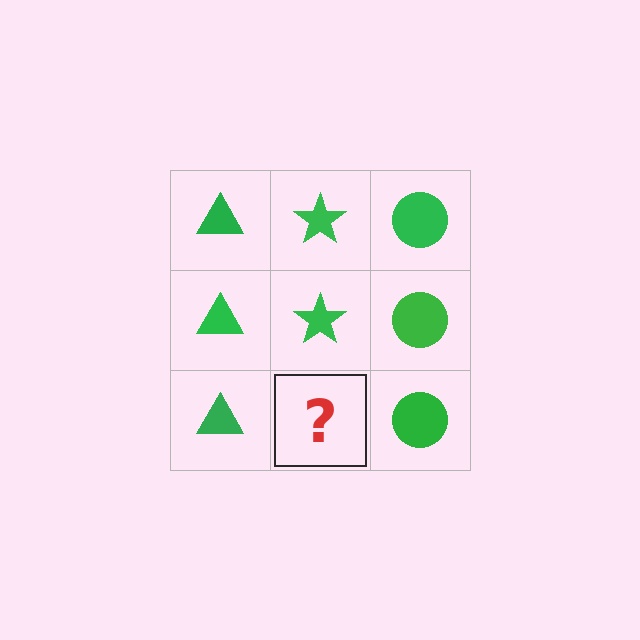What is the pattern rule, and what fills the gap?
The rule is that each column has a consistent shape. The gap should be filled with a green star.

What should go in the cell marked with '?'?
The missing cell should contain a green star.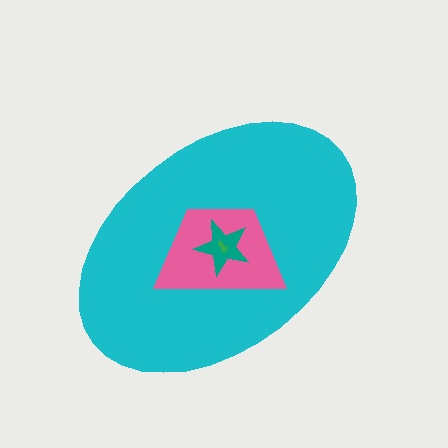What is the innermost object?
The green arrow.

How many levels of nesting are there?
4.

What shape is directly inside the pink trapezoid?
The teal star.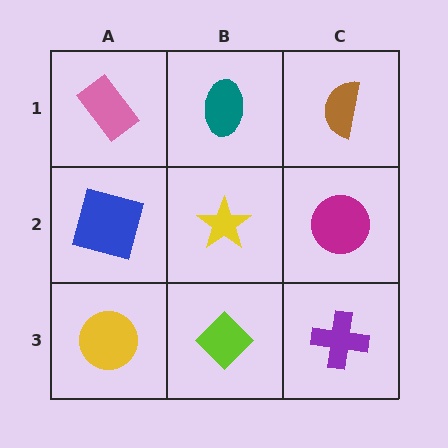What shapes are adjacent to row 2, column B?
A teal ellipse (row 1, column B), a lime diamond (row 3, column B), a blue square (row 2, column A), a magenta circle (row 2, column C).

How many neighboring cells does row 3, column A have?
2.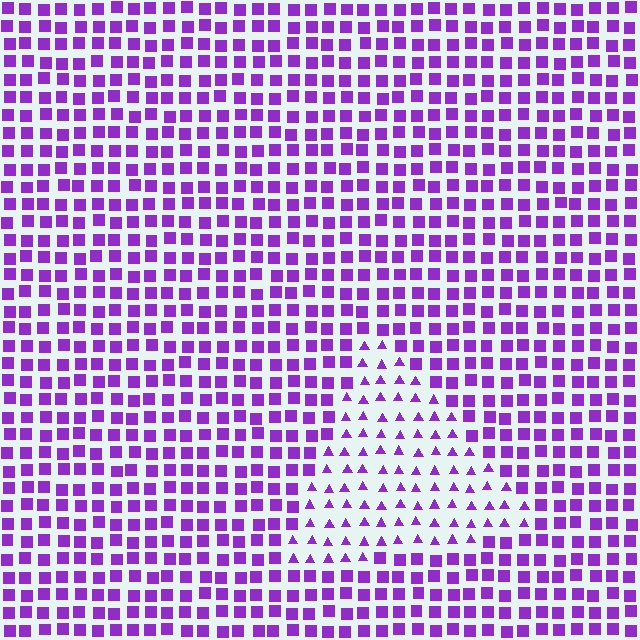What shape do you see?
I see a triangle.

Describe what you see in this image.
The image is filled with small purple elements arranged in a uniform grid. A triangle-shaped region contains triangles, while the surrounding area contains squares. The boundary is defined purely by the change in element shape.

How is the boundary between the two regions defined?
The boundary is defined by a change in element shape: triangles inside vs. squares outside. All elements share the same color and spacing.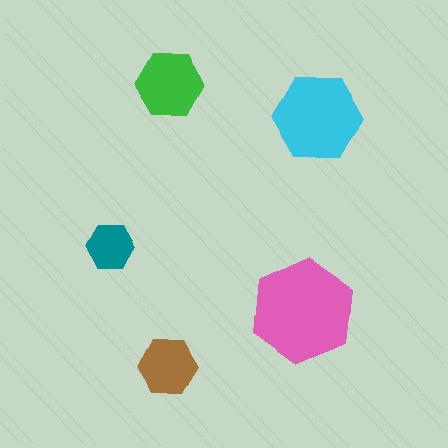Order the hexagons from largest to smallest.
the pink one, the cyan one, the green one, the brown one, the teal one.